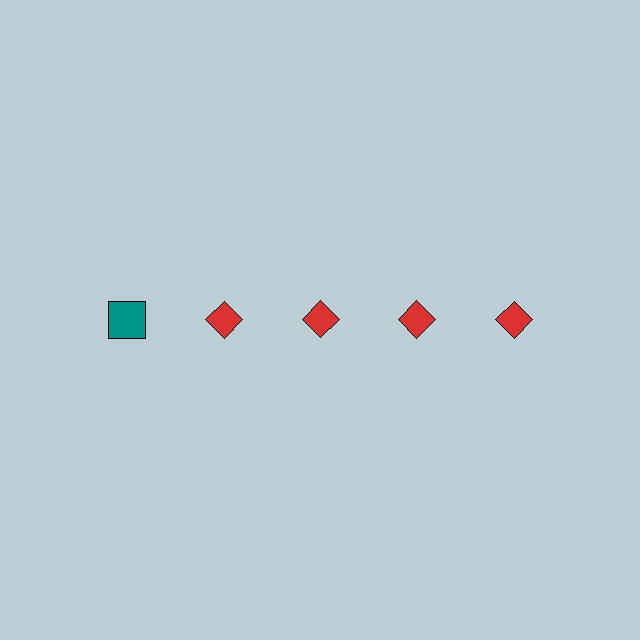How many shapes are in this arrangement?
There are 5 shapes arranged in a grid pattern.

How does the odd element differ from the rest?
It differs in both color (teal instead of red) and shape (square instead of diamond).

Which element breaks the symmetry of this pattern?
The teal square in the top row, leftmost column breaks the symmetry. All other shapes are red diamonds.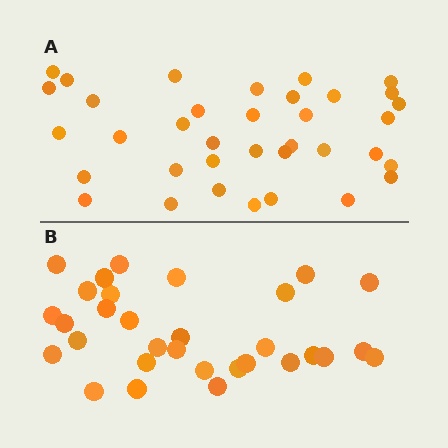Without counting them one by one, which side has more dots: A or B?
Region A (the top region) has more dots.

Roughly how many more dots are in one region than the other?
Region A has about 5 more dots than region B.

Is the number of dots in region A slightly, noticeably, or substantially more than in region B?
Region A has only slightly more — the two regions are fairly close. The ratio is roughly 1.2 to 1.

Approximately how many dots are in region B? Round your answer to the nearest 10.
About 30 dots. (The exact count is 31, which rounds to 30.)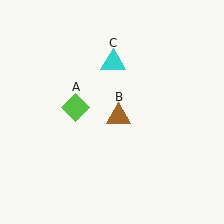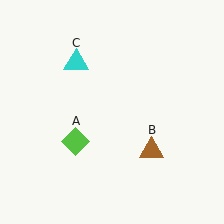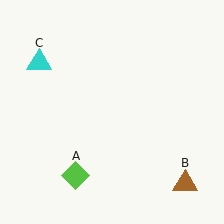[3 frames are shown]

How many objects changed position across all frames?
3 objects changed position: lime diamond (object A), brown triangle (object B), cyan triangle (object C).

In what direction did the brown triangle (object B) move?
The brown triangle (object B) moved down and to the right.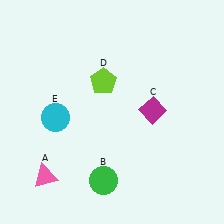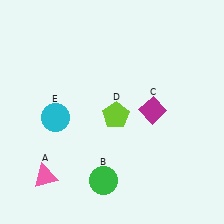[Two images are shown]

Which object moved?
The lime pentagon (D) moved down.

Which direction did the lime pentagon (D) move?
The lime pentagon (D) moved down.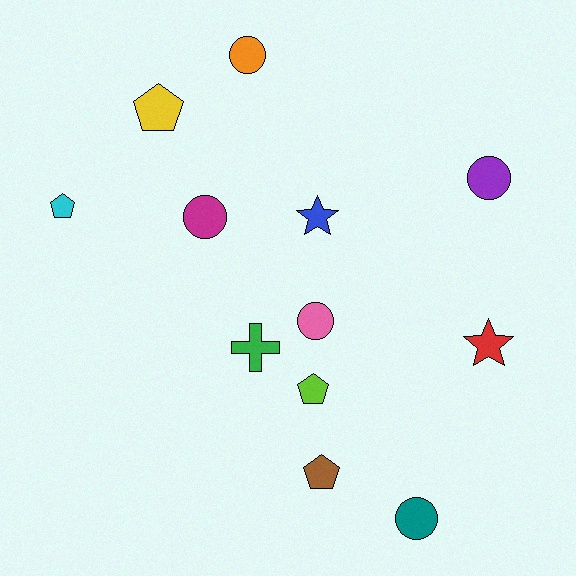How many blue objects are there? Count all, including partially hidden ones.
There is 1 blue object.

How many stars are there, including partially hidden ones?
There are 2 stars.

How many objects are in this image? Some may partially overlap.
There are 12 objects.